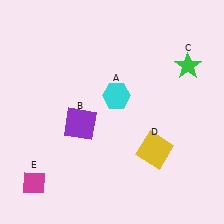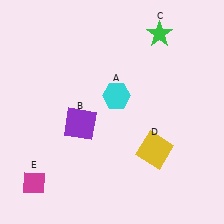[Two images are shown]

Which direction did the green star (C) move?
The green star (C) moved up.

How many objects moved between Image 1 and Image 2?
1 object moved between the two images.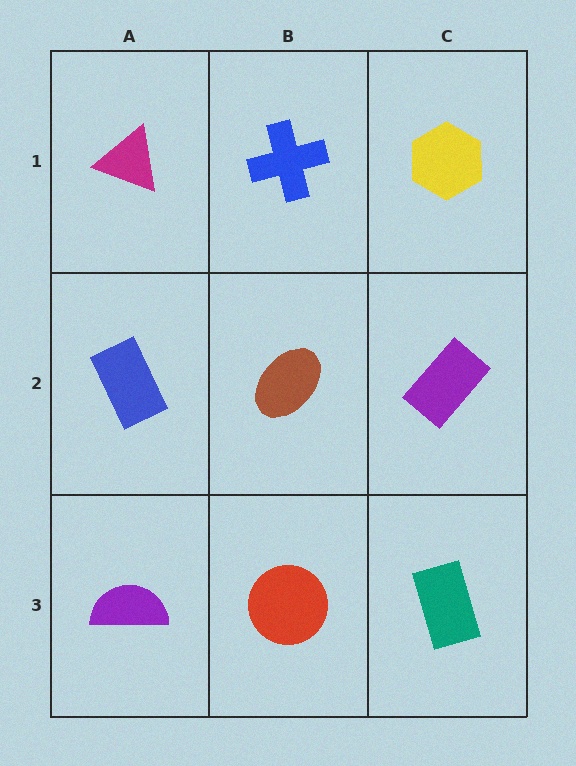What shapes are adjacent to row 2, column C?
A yellow hexagon (row 1, column C), a teal rectangle (row 3, column C), a brown ellipse (row 2, column B).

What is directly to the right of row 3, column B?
A teal rectangle.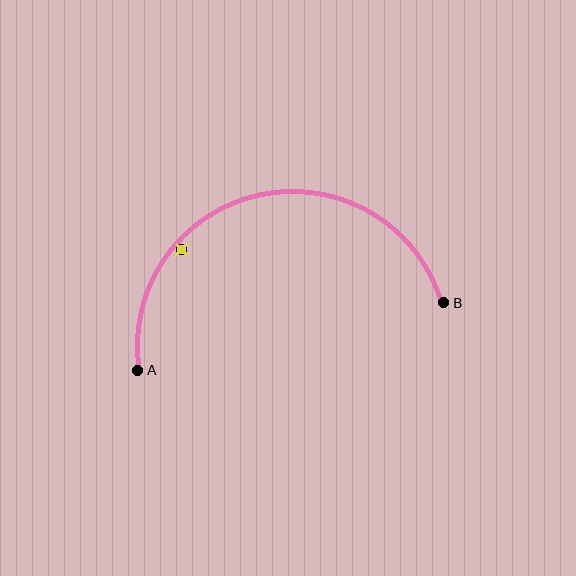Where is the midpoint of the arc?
The arc midpoint is the point on the curve farthest from the straight line joining A and B. It sits above that line.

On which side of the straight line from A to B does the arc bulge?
The arc bulges above the straight line connecting A and B.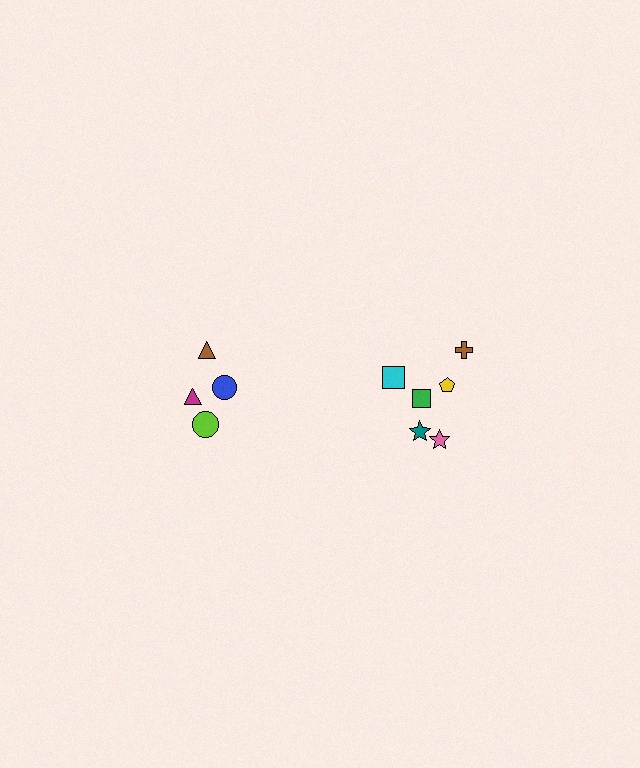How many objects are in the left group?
There are 4 objects.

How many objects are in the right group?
There are 6 objects.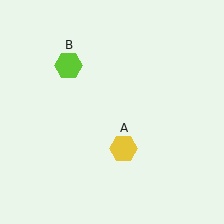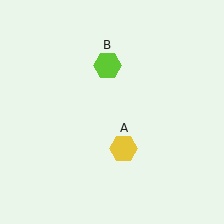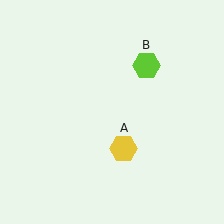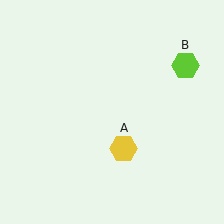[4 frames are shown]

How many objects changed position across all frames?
1 object changed position: lime hexagon (object B).